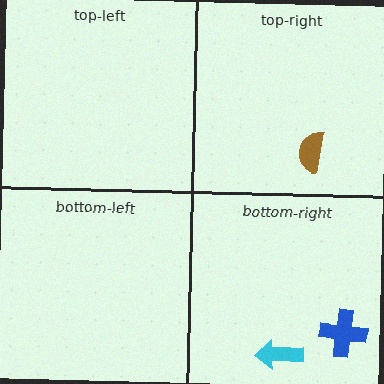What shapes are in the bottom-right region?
The cyan arrow, the blue cross.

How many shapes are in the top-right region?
1.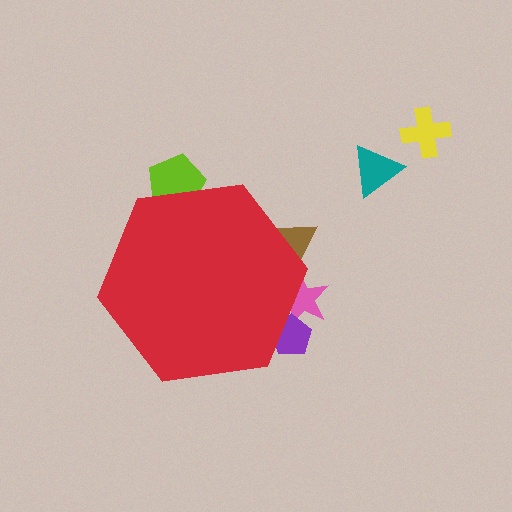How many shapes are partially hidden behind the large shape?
4 shapes are partially hidden.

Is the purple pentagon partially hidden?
Yes, the purple pentagon is partially hidden behind the red hexagon.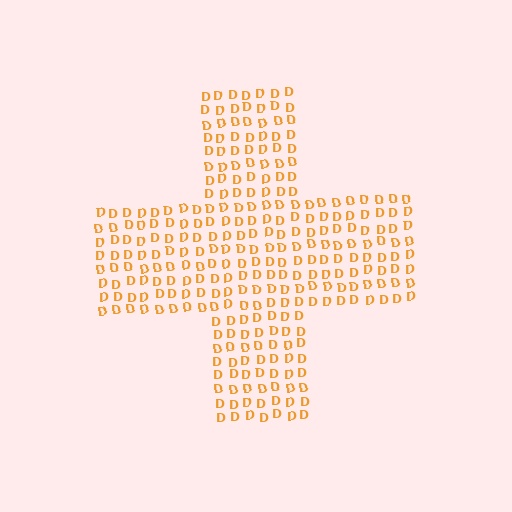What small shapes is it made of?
It is made of small letter D's.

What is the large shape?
The large shape is a cross.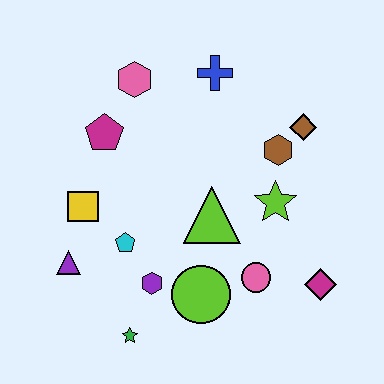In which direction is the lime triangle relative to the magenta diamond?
The lime triangle is to the left of the magenta diamond.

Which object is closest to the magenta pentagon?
The pink hexagon is closest to the magenta pentagon.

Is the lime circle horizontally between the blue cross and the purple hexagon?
Yes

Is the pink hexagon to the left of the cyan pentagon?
No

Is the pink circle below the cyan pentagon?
Yes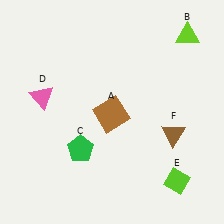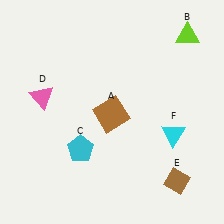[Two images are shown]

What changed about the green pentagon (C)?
In Image 1, C is green. In Image 2, it changed to cyan.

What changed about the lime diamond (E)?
In Image 1, E is lime. In Image 2, it changed to brown.